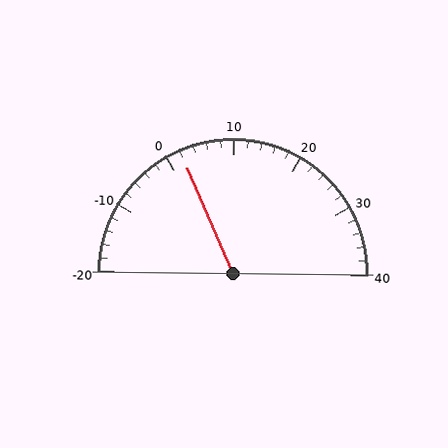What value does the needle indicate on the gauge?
The needle indicates approximately 2.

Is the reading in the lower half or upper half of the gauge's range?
The reading is in the lower half of the range (-20 to 40).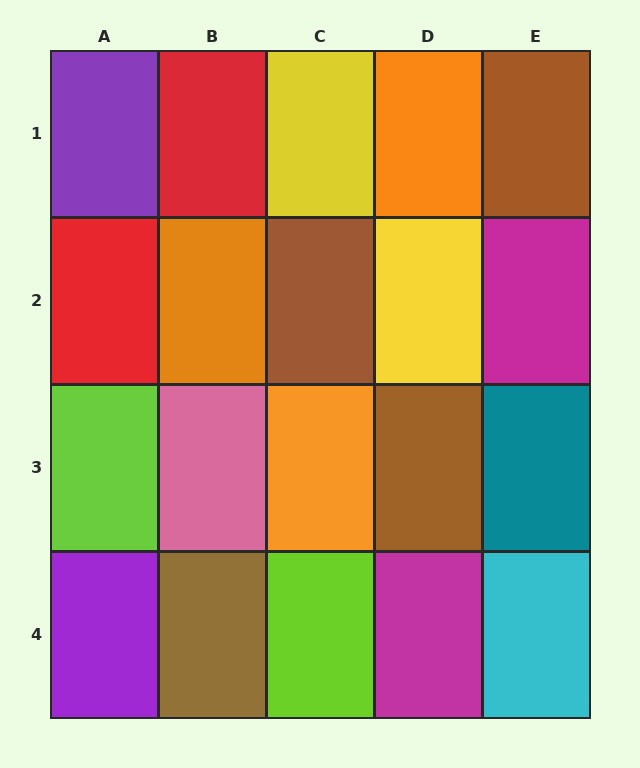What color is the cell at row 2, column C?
Brown.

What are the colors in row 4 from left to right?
Purple, brown, lime, magenta, cyan.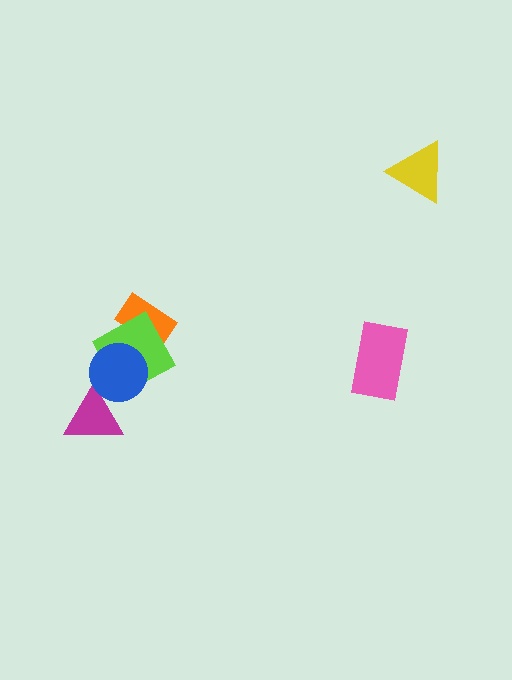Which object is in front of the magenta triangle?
The blue circle is in front of the magenta triangle.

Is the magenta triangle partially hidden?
Yes, it is partially covered by another shape.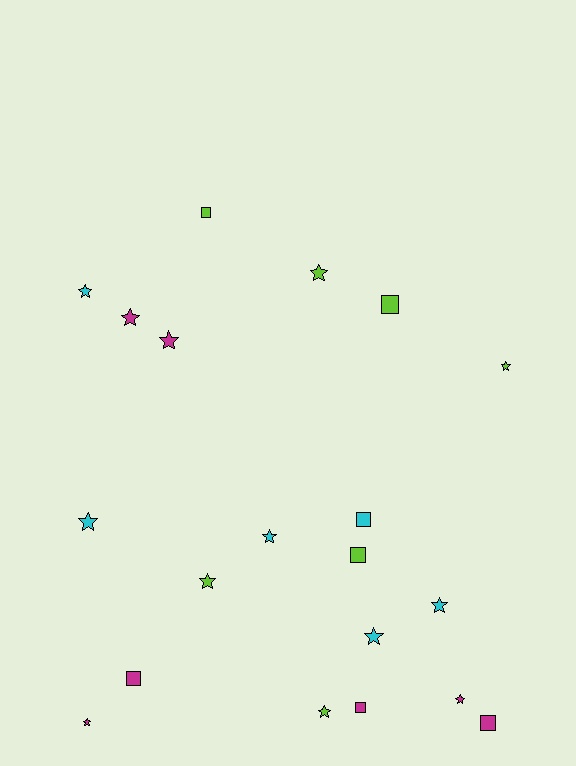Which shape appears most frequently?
Star, with 13 objects.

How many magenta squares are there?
There are 3 magenta squares.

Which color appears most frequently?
Magenta, with 7 objects.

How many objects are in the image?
There are 20 objects.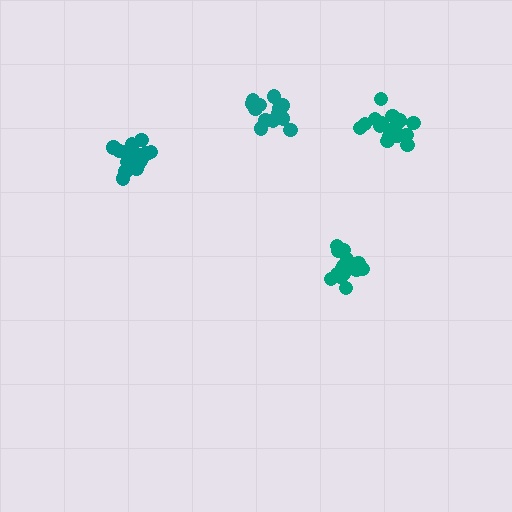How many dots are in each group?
Group 1: 14 dots, Group 2: 15 dots, Group 3: 16 dots, Group 4: 16 dots (61 total).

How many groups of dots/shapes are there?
There are 4 groups.